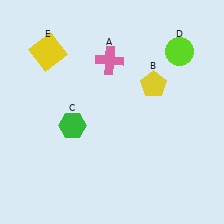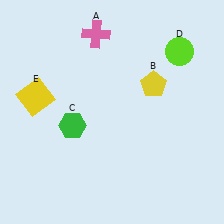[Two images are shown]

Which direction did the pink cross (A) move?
The pink cross (A) moved up.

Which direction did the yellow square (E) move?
The yellow square (E) moved down.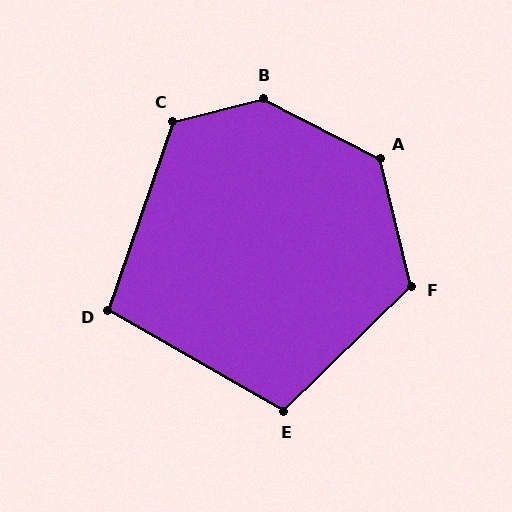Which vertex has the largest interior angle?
B, at approximately 138 degrees.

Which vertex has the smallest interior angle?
D, at approximately 101 degrees.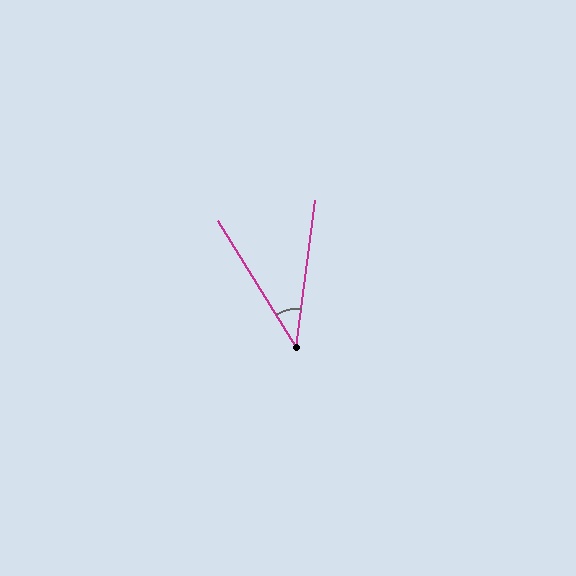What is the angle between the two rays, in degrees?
Approximately 39 degrees.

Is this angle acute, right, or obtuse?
It is acute.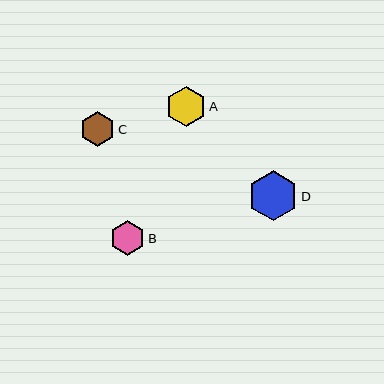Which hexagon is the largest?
Hexagon D is the largest with a size of approximately 50 pixels.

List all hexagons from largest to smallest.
From largest to smallest: D, A, B, C.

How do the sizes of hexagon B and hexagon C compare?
Hexagon B and hexagon C are approximately the same size.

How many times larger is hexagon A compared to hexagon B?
Hexagon A is approximately 1.2 times the size of hexagon B.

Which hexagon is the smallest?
Hexagon C is the smallest with a size of approximately 35 pixels.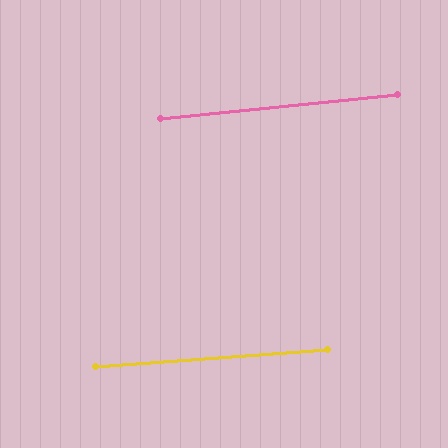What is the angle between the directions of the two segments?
Approximately 2 degrees.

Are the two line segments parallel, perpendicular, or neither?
Parallel — their directions differ by only 1.6°.